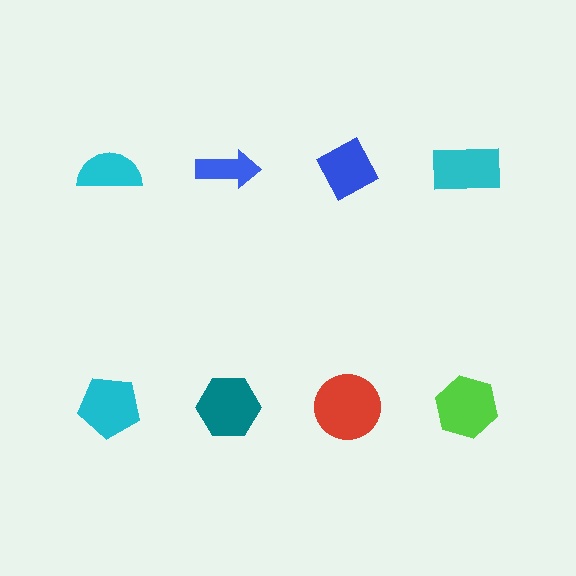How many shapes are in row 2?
4 shapes.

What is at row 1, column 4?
A cyan rectangle.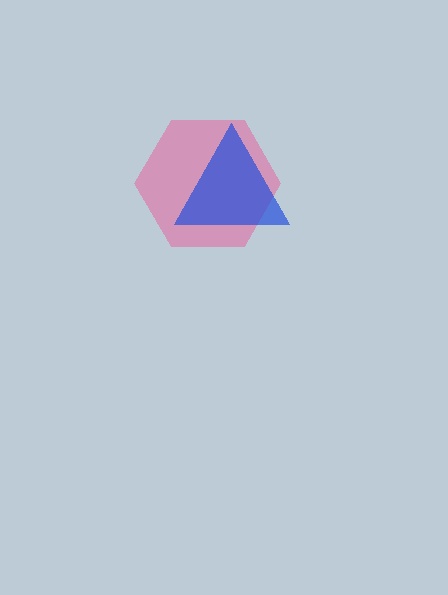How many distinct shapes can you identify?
There are 2 distinct shapes: a pink hexagon, a blue triangle.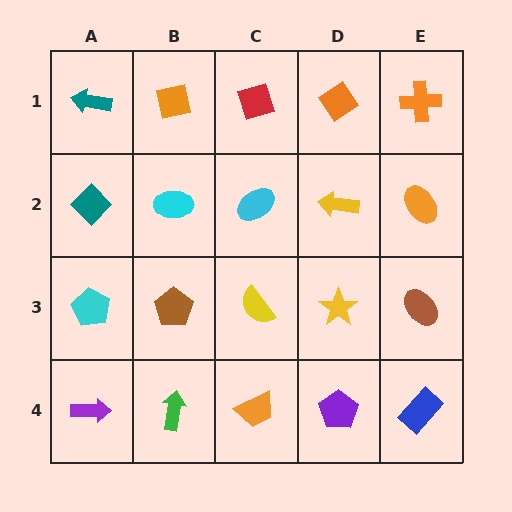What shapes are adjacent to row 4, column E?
A brown ellipse (row 3, column E), a purple pentagon (row 4, column D).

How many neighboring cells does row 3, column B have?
4.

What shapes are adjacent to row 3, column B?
A cyan ellipse (row 2, column B), a green arrow (row 4, column B), a cyan pentagon (row 3, column A), a yellow semicircle (row 3, column C).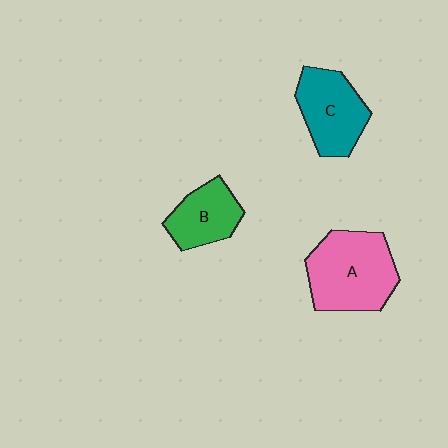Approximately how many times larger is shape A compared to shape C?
Approximately 1.3 times.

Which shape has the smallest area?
Shape B (green).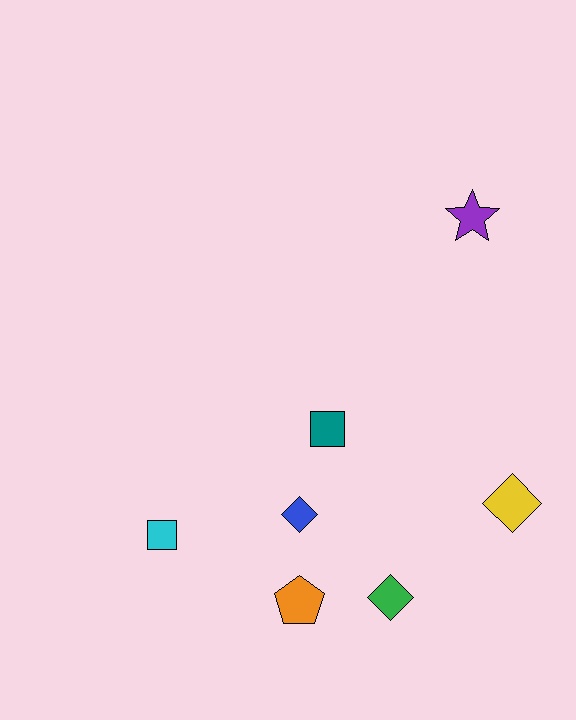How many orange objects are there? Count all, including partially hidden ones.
There is 1 orange object.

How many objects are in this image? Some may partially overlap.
There are 7 objects.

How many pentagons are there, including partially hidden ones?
There is 1 pentagon.